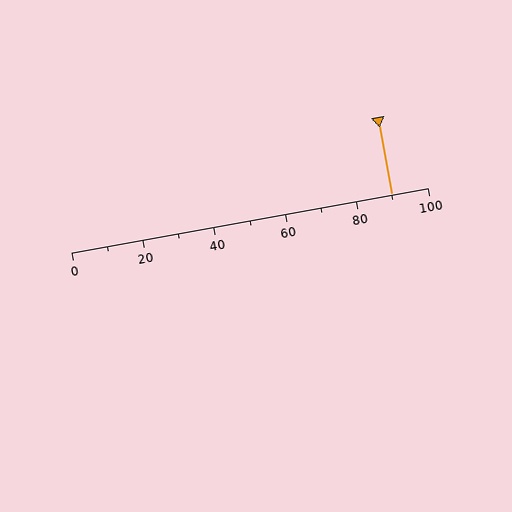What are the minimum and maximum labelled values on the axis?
The axis runs from 0 to 100.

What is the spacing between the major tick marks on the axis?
The major ticks are spaced 20 apart.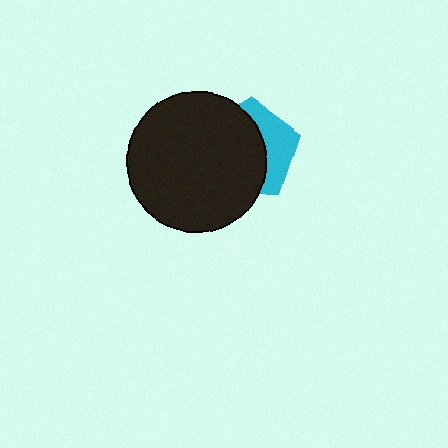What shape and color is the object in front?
The object in front is a black circle.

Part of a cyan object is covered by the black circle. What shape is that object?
It is a pentagon.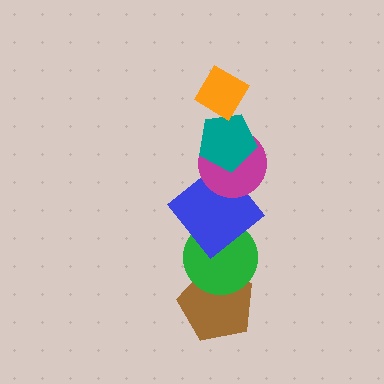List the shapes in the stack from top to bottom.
From top to bottom: the orange diamond, the teal pentagon, the magenta circle, the blue diamond, the green circle, the brown pentagon.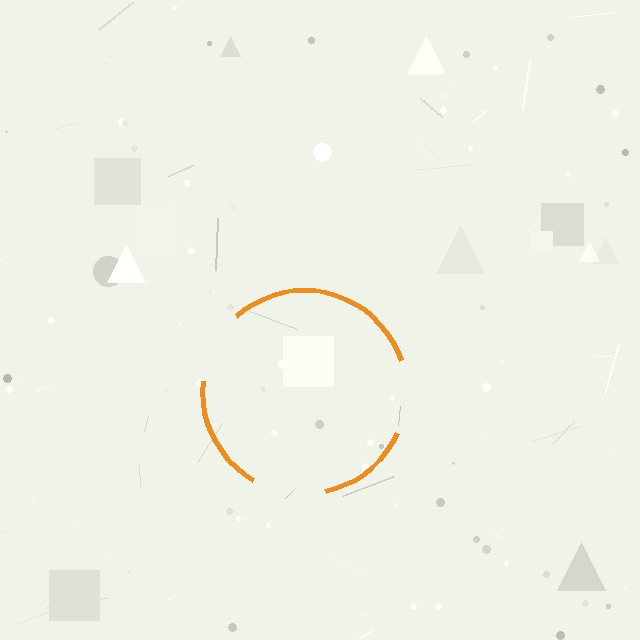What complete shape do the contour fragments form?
The contour fragments form a circle.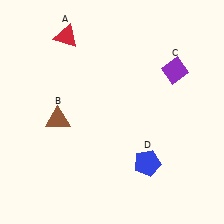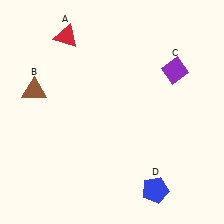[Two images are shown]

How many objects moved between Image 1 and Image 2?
2 objects moved between the two images.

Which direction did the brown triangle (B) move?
The brown triangle (B) moved up.